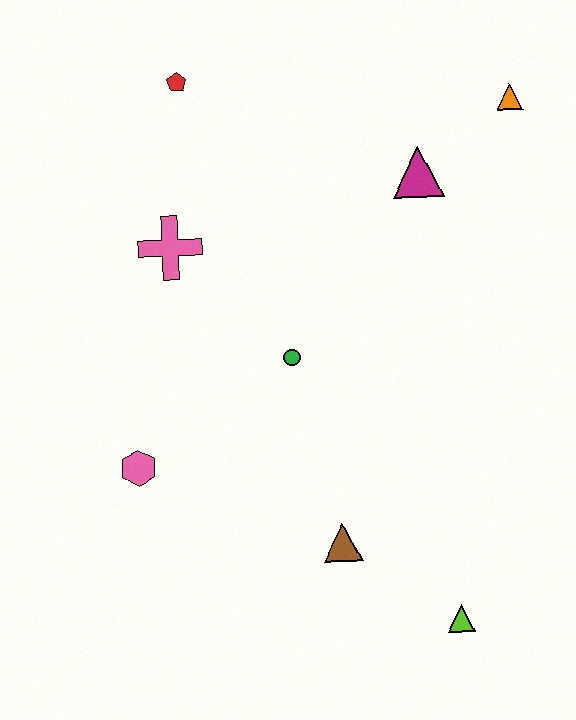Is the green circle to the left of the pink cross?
No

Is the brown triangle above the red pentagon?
No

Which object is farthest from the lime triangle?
The red pentagon is farthest from the lime triangle.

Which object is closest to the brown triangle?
The lime triangle is closest to the brown triangle.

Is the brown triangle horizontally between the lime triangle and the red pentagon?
Yes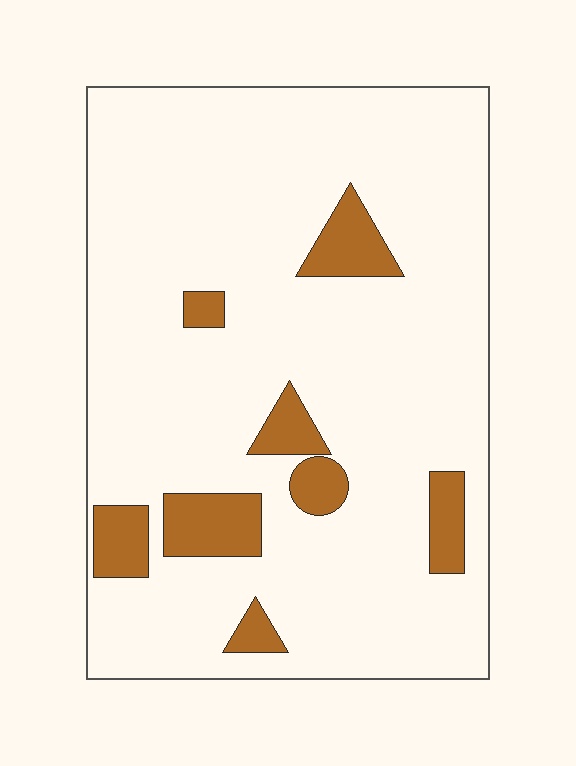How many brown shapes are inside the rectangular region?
8.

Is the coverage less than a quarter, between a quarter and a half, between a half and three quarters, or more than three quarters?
Less than a quarter.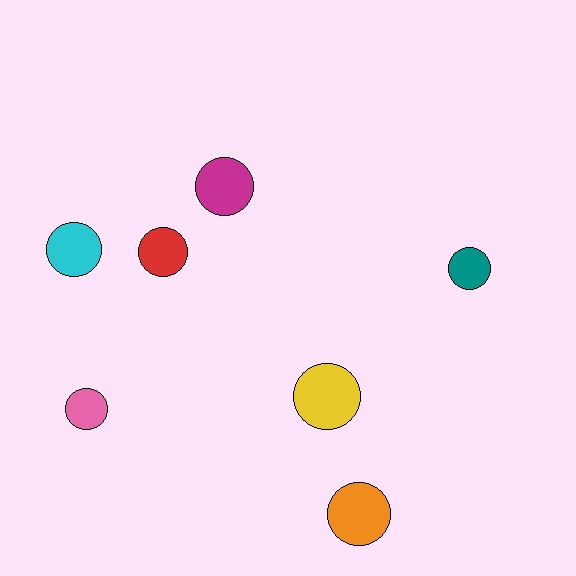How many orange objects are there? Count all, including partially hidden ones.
There is 1 orange object.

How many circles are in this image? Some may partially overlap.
There are 7 circles.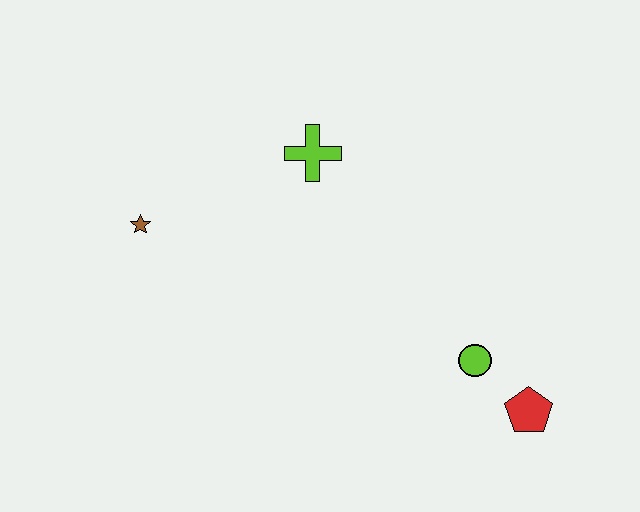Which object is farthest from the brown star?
The red pentagon is farthest from the brown star.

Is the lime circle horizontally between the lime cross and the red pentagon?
Yes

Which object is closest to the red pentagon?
The lime circle is closest to the red pentagon.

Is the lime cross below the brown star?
No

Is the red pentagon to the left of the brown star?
No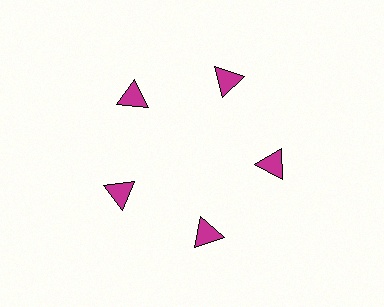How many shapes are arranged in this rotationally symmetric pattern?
There are 5 shapes, arranged in 5 groups of 1.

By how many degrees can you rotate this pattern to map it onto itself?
The pattern maps onto itself every 72 degrees of rotation.